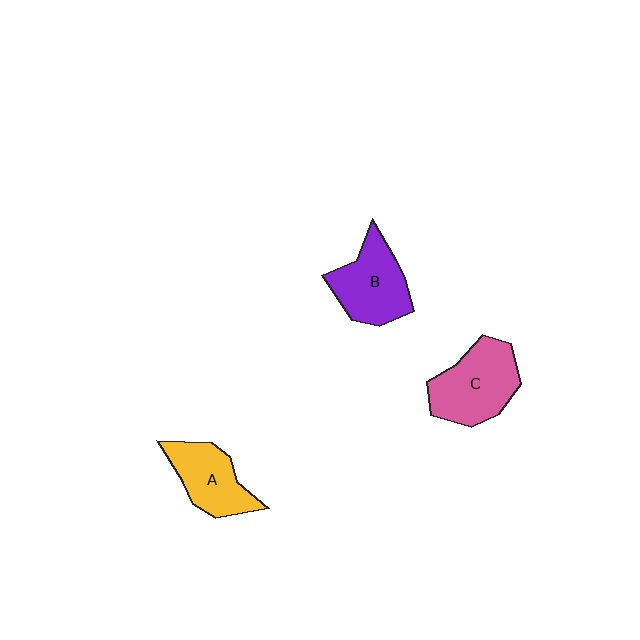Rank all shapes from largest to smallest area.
From largest to smallest: C (pink), B (purple), A (yellow).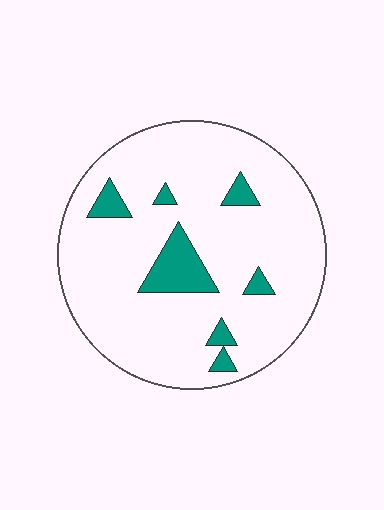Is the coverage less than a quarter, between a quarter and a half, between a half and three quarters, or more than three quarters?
Less than a quarter.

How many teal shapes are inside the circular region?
7.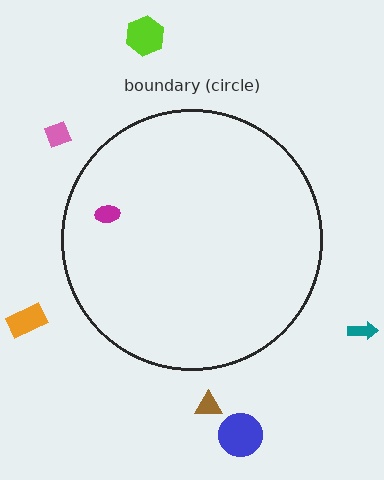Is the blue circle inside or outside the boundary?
Outside.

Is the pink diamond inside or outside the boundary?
Outside.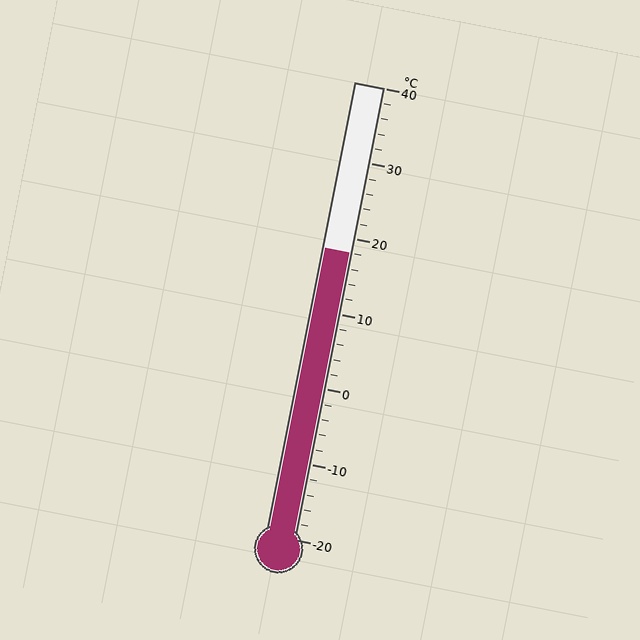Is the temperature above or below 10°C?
The temperature is above 10°C.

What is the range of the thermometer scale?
The thermometer scale ranges from -20°C to 40°C.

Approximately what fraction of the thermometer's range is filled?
The thermometer is filled to approximately 65% of its range.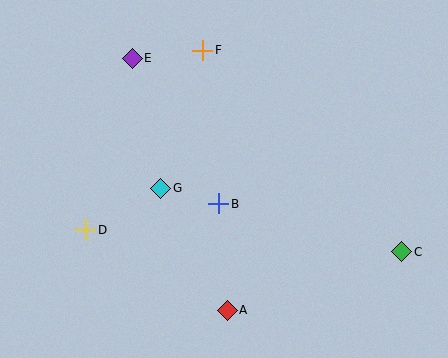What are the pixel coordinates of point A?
Point A is at (227, 310).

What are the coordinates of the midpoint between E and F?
The midpoint between E and F is at (168, 54).